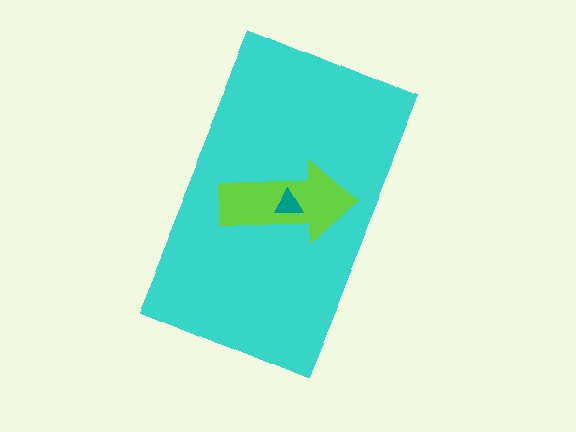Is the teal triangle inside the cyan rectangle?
Yes.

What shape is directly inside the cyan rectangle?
The lime arrow.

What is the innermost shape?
The teal triangle.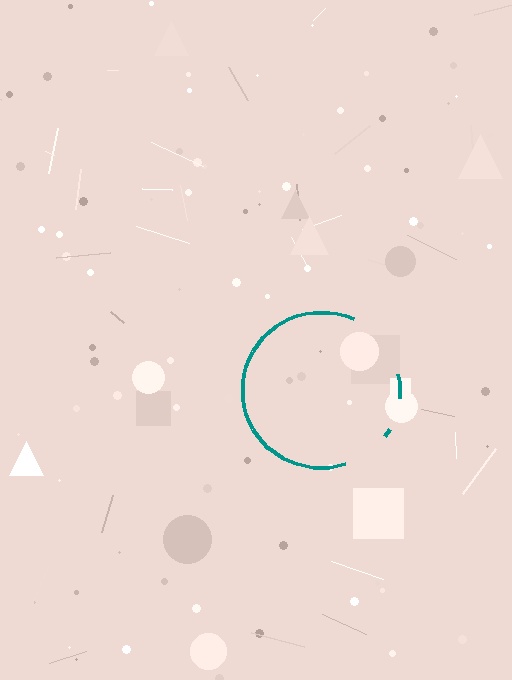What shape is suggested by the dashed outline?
The dashed outline suggests a circle.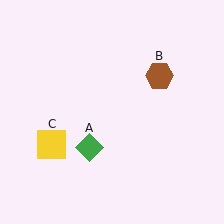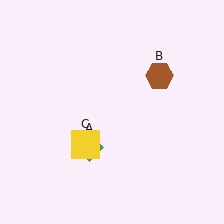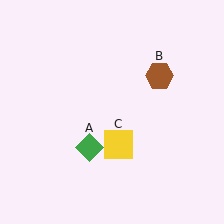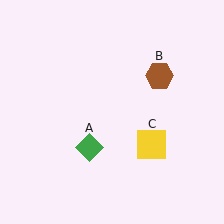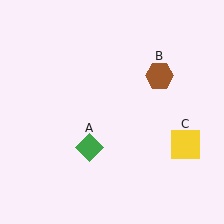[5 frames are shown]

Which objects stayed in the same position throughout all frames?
Green diamond (object A) and brown hexagon (object B) remained stationary.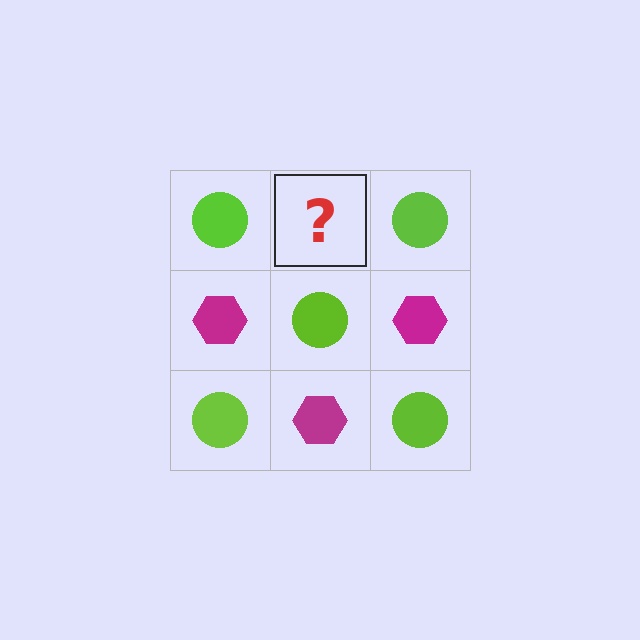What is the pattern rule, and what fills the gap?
The rule is that it alternates lime circle and magenta hexagon in a checkerboard pattern. The gap should be filled with a magenta hexagon.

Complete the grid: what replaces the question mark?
The question mark should be replaced with a magenta hexagon.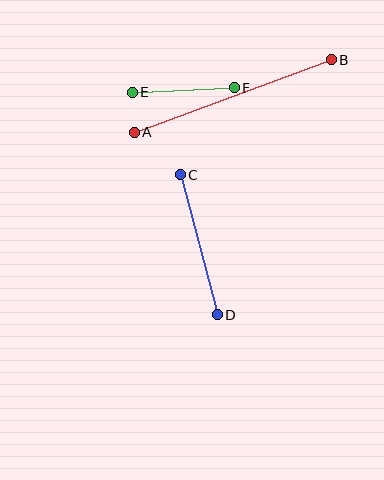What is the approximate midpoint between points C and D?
The midpoint is at approximately (199, 245) pixels.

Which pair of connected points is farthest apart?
Points A and B are farthest apart.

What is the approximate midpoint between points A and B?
The midpoint is at approximately (233, 96) pixels.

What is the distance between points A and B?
The distance is approximately 210 pixels.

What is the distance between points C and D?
The distance is approximately 145 pixels.